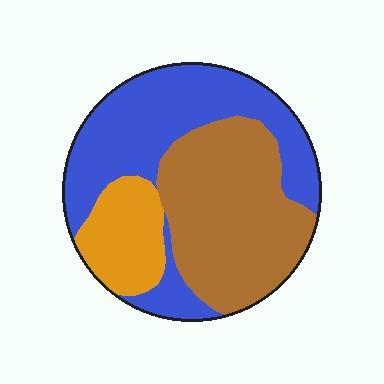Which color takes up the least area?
Orange, at roughly 15%.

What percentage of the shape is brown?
Brown covers roughly 40% of the shape.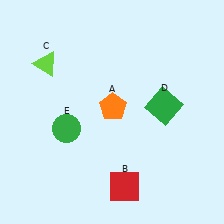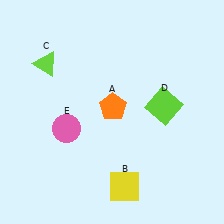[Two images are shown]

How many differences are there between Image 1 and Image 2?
There are 3 differences between the two images.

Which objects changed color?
B changed from red to yellow. D changed from green to lime. E changed from green to pink.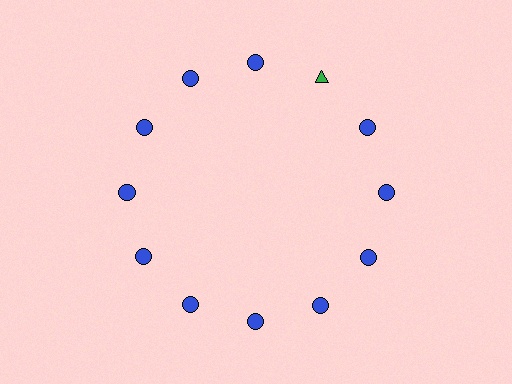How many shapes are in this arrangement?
There are 12 shapes arranged in a ring pattern.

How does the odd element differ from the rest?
It differs in both color (green instead of blue) and shape (triangle instead of circle).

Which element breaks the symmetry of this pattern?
The green triangle at roughly the 1 o'clock position breaks the symmetry. All other shapes are blue circles.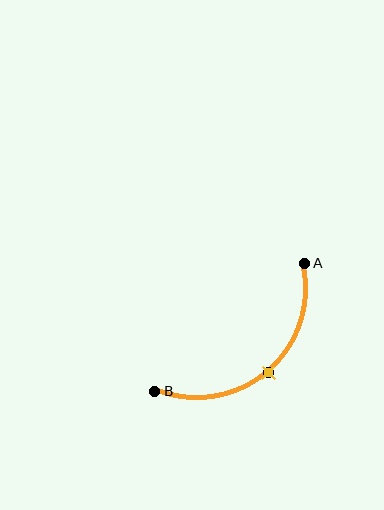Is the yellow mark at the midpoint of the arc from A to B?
Yes. The yellow mark lies on the arc at equal arc-length from both A and B — it is the arc midpoint.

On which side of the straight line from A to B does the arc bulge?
The arc bulges below and to the right of the straight line connecting A and B.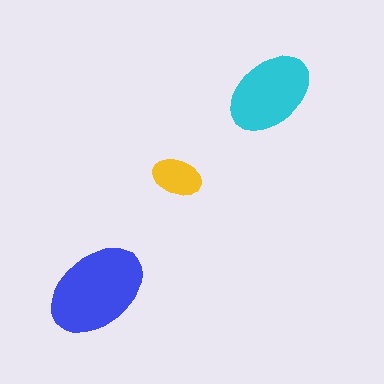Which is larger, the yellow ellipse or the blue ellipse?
The blue one.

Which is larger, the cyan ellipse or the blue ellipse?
The blue one.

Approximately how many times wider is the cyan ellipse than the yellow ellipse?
About 2 times wider.